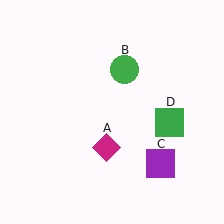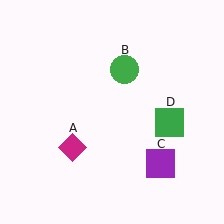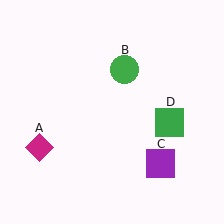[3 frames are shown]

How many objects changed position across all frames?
1 object changed position: magenta diamond (object A).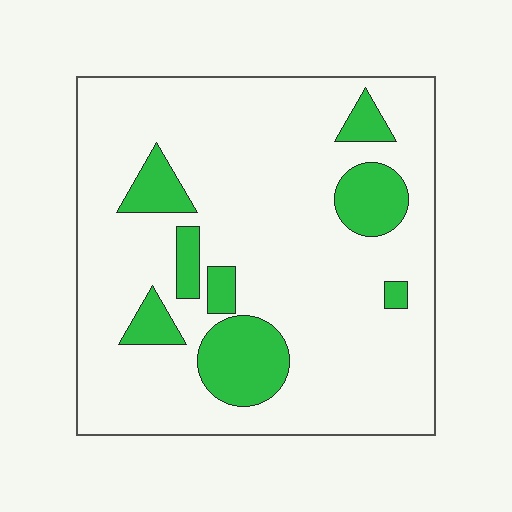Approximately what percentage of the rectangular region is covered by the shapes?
Approximately 15%.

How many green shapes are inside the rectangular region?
8.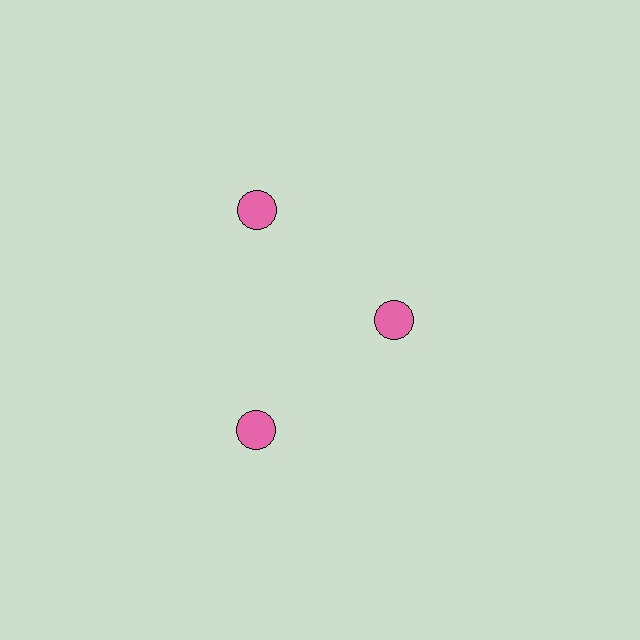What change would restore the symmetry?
The symmetry would be restored by moving it outward, back onto the ring so that all 3 circles sit at equal angles and equal distance from the center.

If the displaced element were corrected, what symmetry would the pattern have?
It would have 3-fold rotational symmetry — the pattern would map onto itself every 120 degrees.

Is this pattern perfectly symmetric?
No. The 3 pink circles are arranged in a ring, but one element near the 3 o'clock position is pulled inward toward the center, breaking the 3-fold rotational symmetry.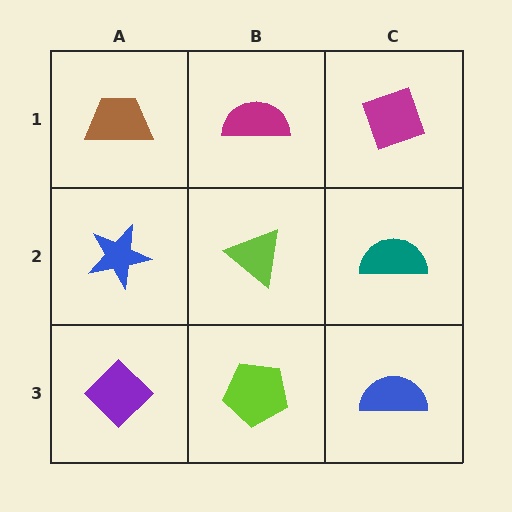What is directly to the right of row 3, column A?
A lime pentagon.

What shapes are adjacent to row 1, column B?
A lime triangle (row 2, column B), a brown trapezoid (row 1, column A), a magenta diamond (row 1, column C).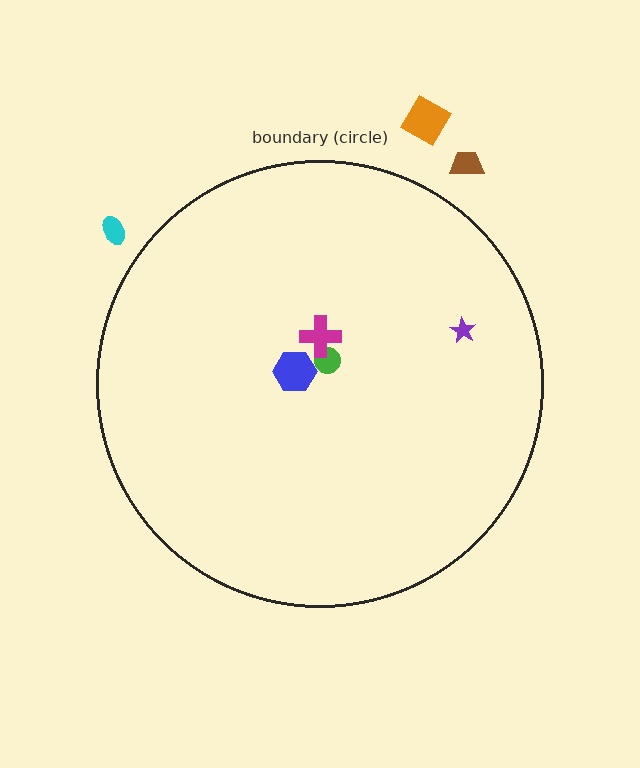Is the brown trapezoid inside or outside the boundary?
Outside.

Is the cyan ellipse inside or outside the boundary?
Outside.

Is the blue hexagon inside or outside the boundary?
Inside.